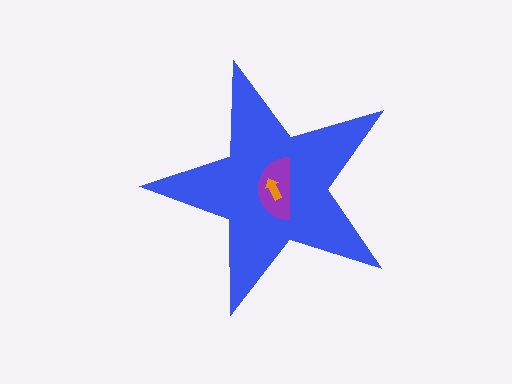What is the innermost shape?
The orange arrow.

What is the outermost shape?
The blue star.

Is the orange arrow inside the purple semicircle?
Yes.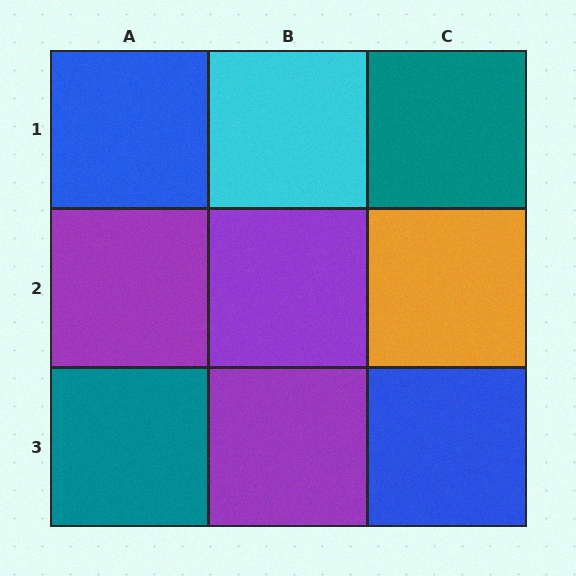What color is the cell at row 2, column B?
Purple.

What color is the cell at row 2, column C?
Orange.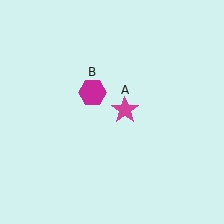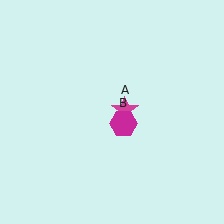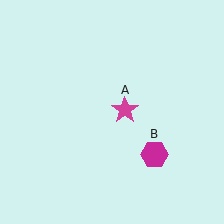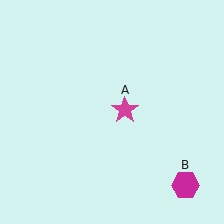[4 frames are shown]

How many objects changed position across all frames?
1 object changed position: magenta hexagon (object B).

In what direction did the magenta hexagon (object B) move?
The magenta hexagon (object B) moved down and to the right.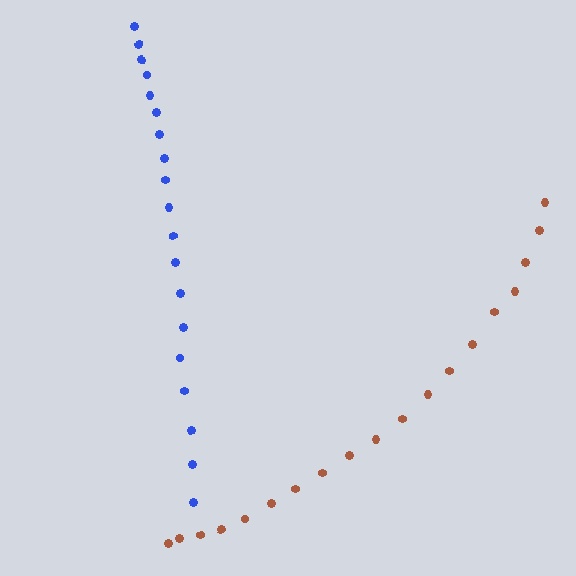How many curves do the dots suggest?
There are 2 distinct paths.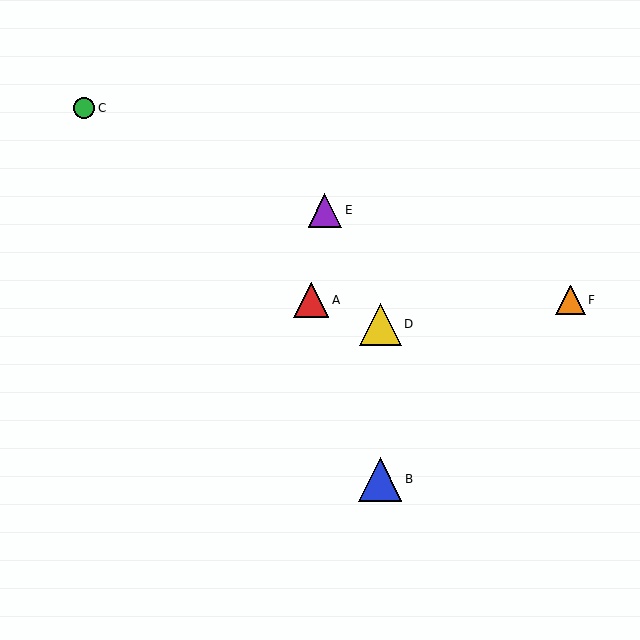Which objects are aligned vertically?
Objects B, D are aligned vertically.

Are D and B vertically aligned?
Yes, both are at x≈380.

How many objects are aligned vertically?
2 objects (B, D) are aligned vertically.